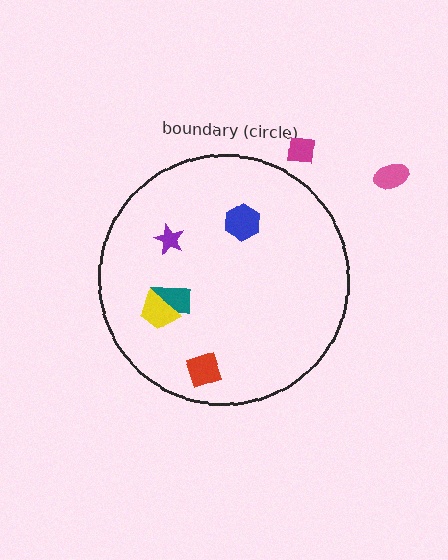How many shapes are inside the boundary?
5 inside, 2 outside.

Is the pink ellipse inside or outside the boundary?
Outside.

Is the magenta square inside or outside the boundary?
Outside.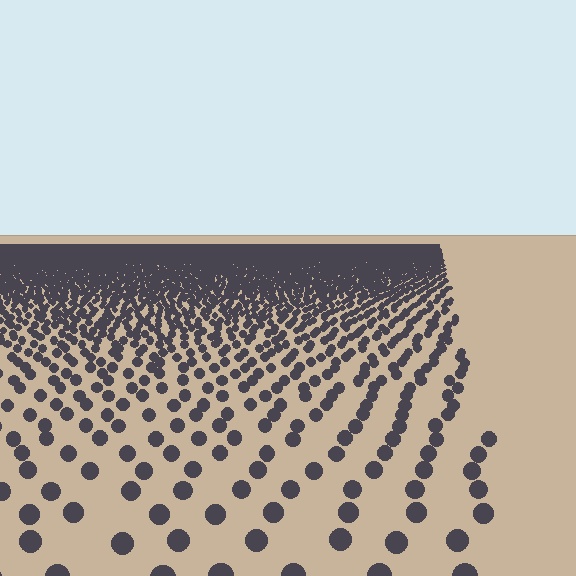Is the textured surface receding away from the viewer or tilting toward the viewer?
The surface is receding away from the viewer. Texture elements get smaller and denser toward the top.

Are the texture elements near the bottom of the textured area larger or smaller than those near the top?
Larger. Near the bottom, elements are closer to the viewer and appear at a bigger on-screen size.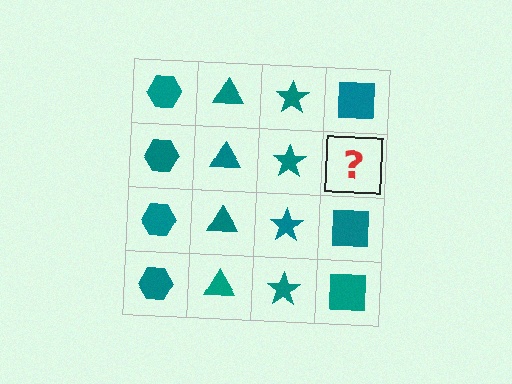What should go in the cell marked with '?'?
The missing cell should contain a teal square.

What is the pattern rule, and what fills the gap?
The rule is that each column has a consistent shape. The gap should be filled with a teal square.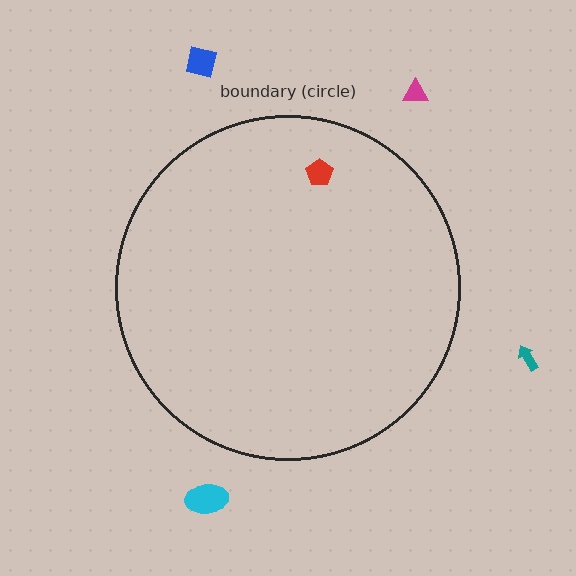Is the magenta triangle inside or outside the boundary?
Outside.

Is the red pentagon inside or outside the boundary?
Inside.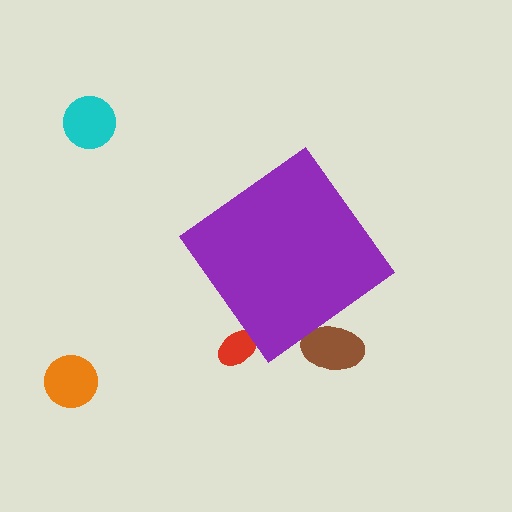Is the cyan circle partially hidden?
No, the cyan circle is fully visible.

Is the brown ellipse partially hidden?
Yes, the brown ellipse is partially hidden behind the purple diamond.